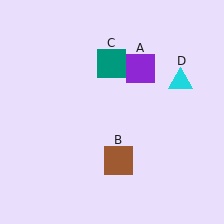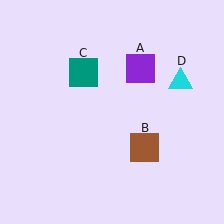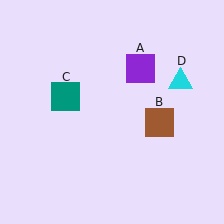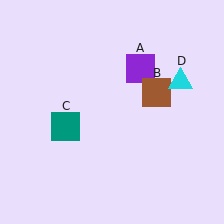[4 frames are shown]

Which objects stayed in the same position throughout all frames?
Purple square (object A) and cyan triangle (object D) remained stationary.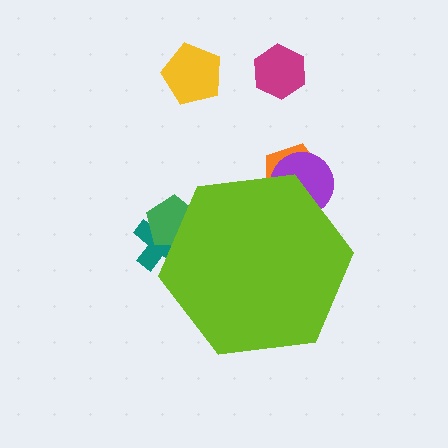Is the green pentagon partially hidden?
Yes, the green pentagon is partially hidden behind the lime hexagon.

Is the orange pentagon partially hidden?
Yes, the orange pentagon is partially hidden behind the lime hexagon.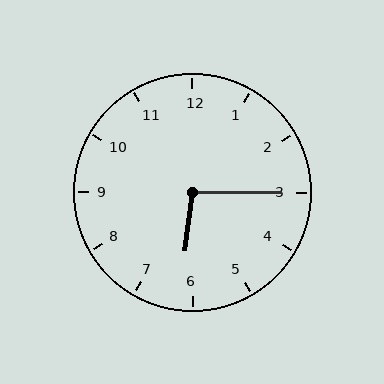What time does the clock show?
6:15.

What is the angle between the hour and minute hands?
Approximately 98 degrees.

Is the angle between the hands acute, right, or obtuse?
It is obtuse.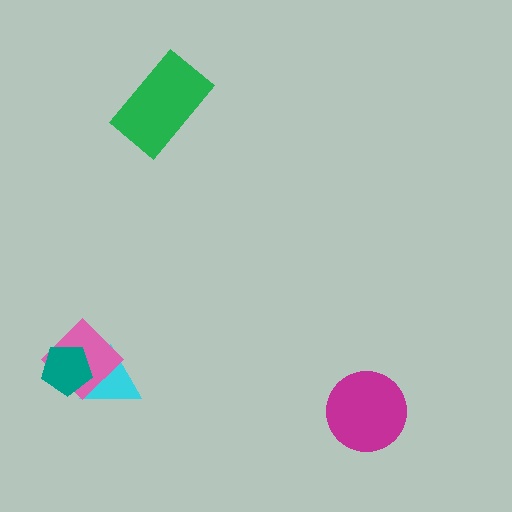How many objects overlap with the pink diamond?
2 objects overlap with the pink diamond.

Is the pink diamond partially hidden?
Yes, it is partially covered by another shape.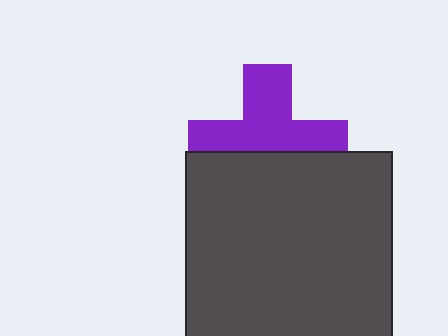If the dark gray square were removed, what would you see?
You would see the complete purple cross.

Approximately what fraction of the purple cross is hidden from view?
Roughly 41% of the purple cross is hidden behind the dark gray square.